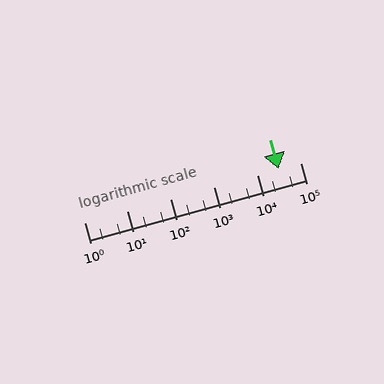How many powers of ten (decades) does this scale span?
The scale spans 5 decades, from 1 to 100000.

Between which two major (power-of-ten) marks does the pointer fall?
The pointer is between 10000 and 100000.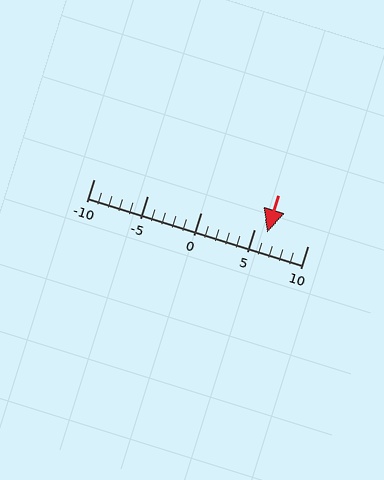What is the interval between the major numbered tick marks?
The major tick marks are spaced 5 units apart.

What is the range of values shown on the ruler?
The ruler shows values from -10 to 10.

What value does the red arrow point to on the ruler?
The red arrow points to approximately 6.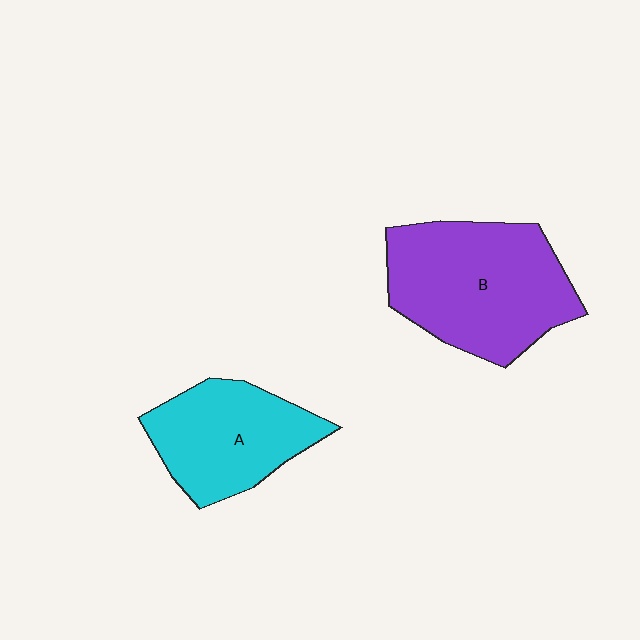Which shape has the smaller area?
Shape A (cyan).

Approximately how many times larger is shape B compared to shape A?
Approximately 1.4 times.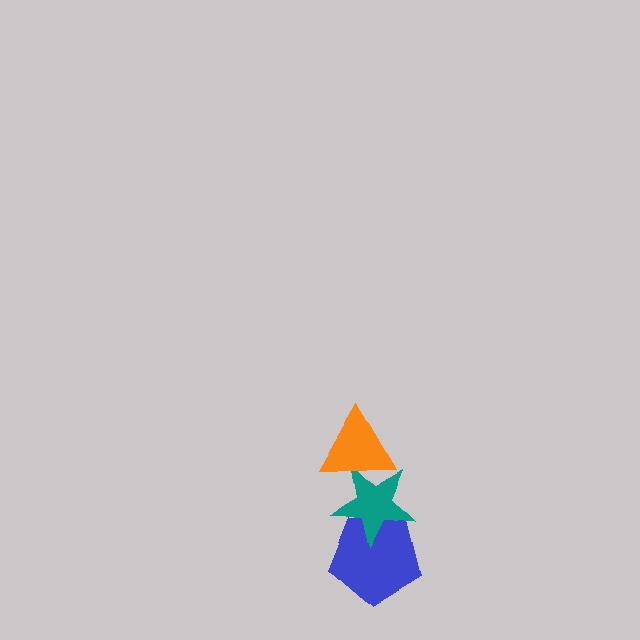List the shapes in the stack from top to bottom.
From top to bottom: the orange triangle, the teal star, the blue pentagon.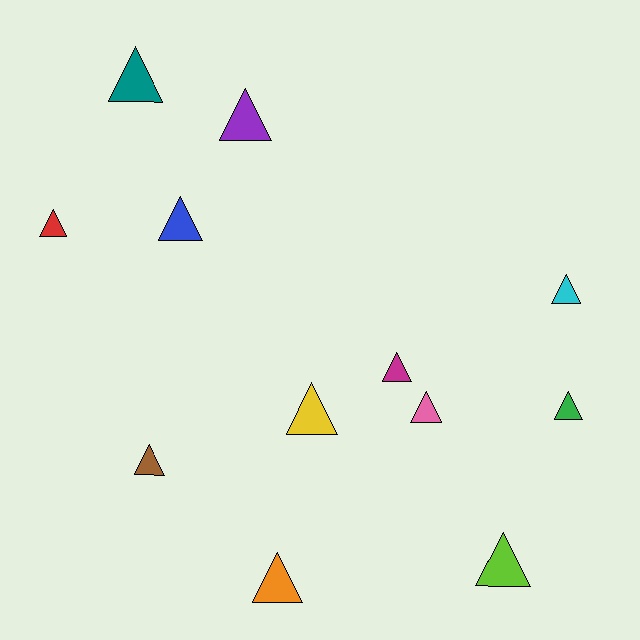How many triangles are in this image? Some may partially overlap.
There are 12 triangles.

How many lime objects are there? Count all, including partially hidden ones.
There is 1 lime object.